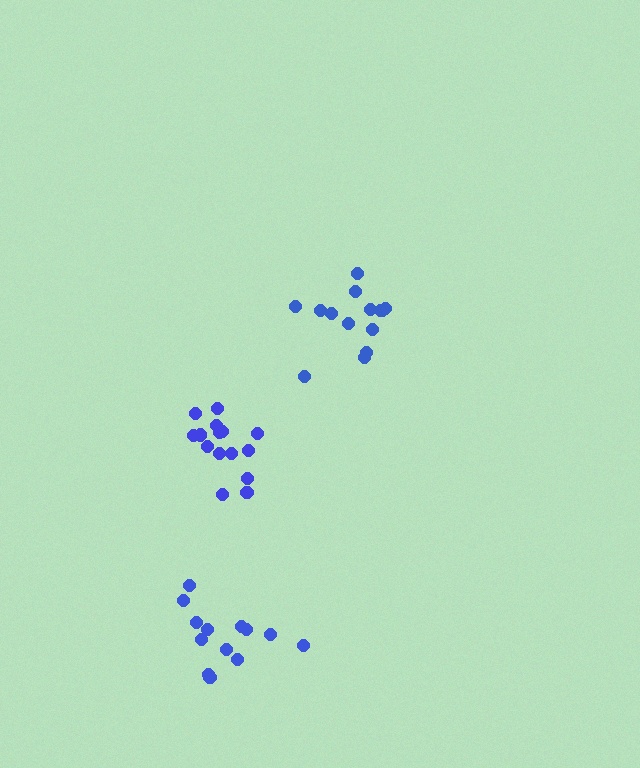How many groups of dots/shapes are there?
There are 3 groups.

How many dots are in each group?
Group 1: 14 dots, Group 2: 15 dots, Group 3: 13 dots (42 total).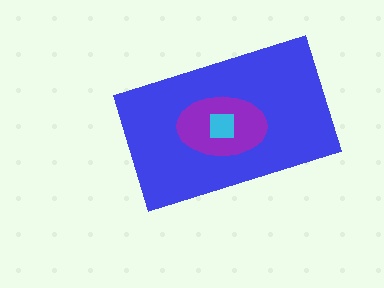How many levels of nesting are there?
3.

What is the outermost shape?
The blue rectangle.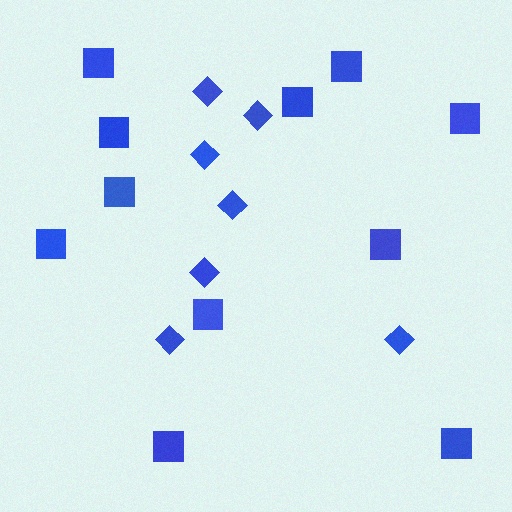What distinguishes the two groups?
There are 2 groups: one group of squares (11) and one group of diamonds (7).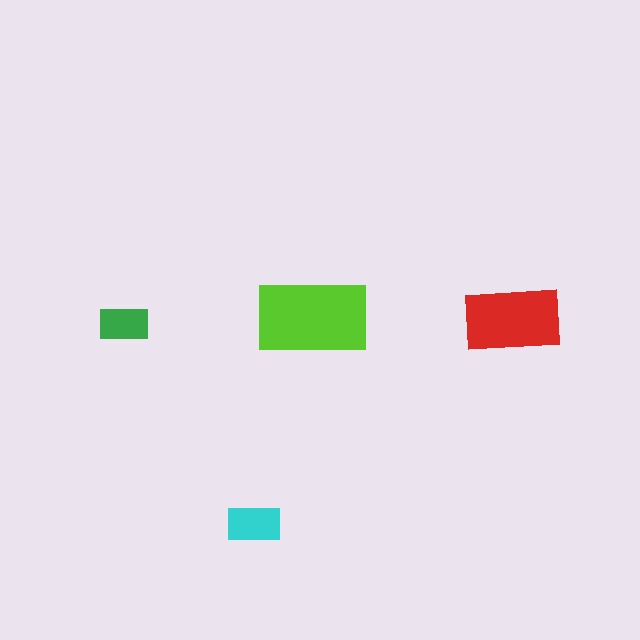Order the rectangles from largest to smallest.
the lime one, the red one, the cyan one, the green one.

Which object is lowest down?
The cyan rectangle is bottommost.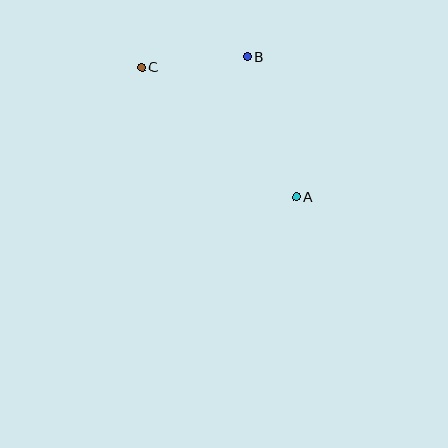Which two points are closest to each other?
Points B and C are closest to each other.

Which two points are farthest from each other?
Points A and C are farthest from each other.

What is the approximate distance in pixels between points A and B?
The distance between A and B is approximately 148 pixels.